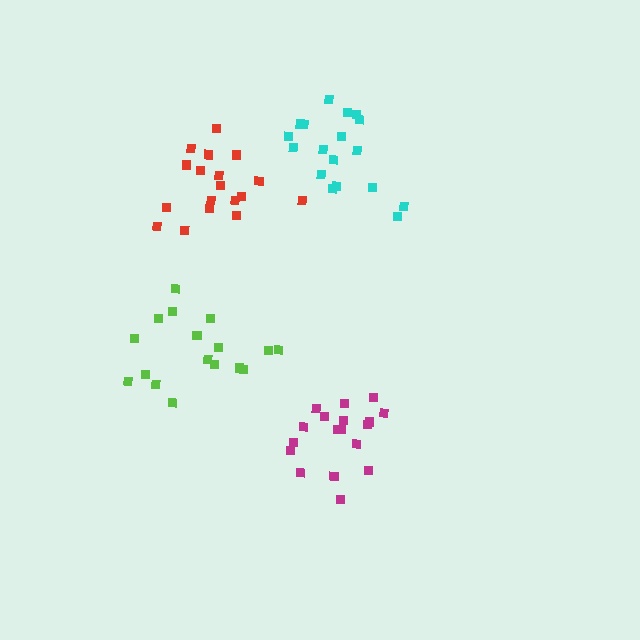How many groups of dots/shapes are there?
There are 4 groups.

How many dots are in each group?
Group 1: 17 dots, Group 2: 19 dots, Group 3: 18 dots, Group 4: 18 dots (72 total).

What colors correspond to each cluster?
The clusters are colored: lime, magenta, cyan, red.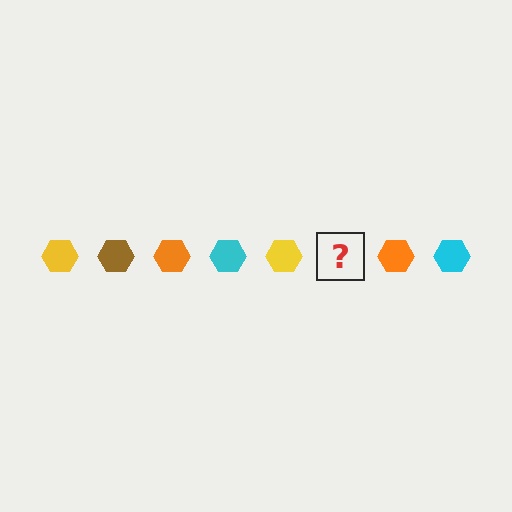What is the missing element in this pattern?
The missing element is a brown hexagon.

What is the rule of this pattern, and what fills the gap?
The rule is that the pattern cycles through yellow, brown, orange, cyan hexagons. The gap should be filled with a brown hexagon.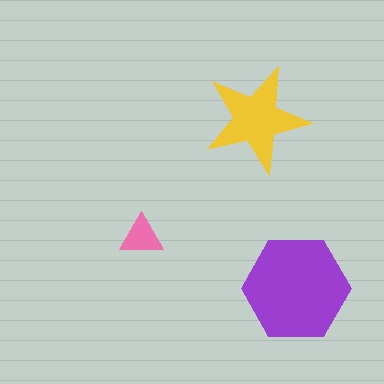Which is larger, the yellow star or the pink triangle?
The yellow star.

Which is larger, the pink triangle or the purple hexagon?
The purple hexagon.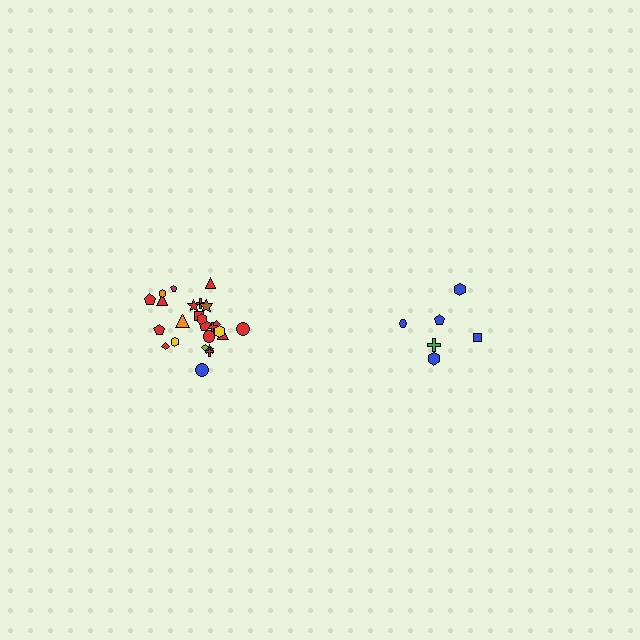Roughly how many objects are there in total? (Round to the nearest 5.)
Roughly 30 objects in total.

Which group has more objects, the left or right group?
The left group.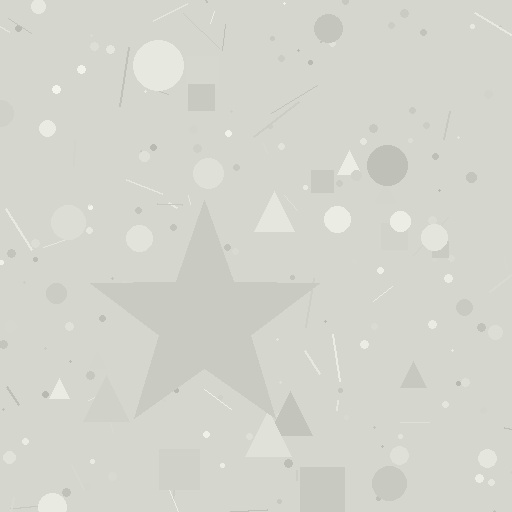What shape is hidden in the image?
A star is hidden in the image.